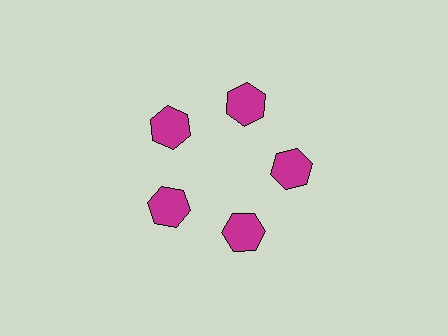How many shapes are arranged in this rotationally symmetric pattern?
There are 5 shapes, arranged in 5 groups of 1.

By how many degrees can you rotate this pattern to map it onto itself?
The pattern maps onto itself every 72 degrees of rotation.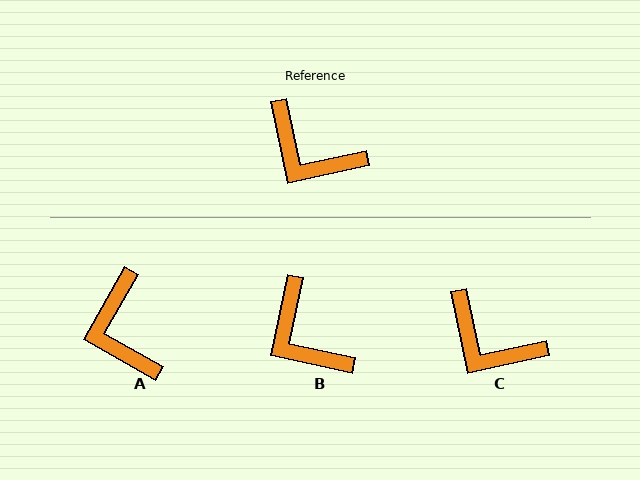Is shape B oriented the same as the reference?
No, it is off by about 24 degrees.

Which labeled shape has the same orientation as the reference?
C.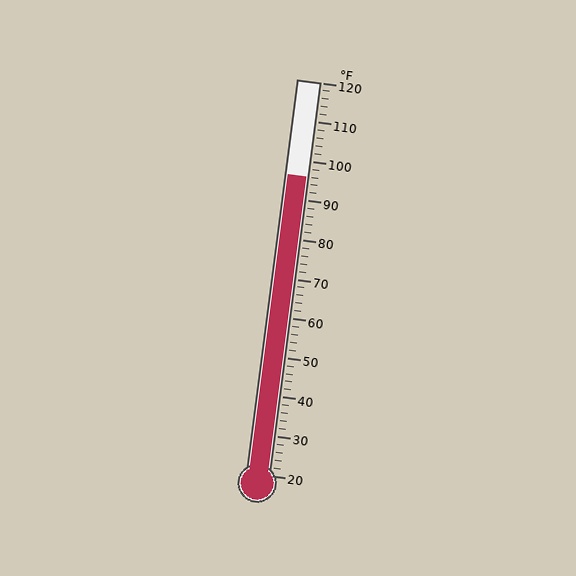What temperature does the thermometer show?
The thermometer shows approximately 96°F.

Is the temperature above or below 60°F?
The temperature is above 60°F.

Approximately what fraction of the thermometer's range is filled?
The thermometer is filled to approximately 75% of its range.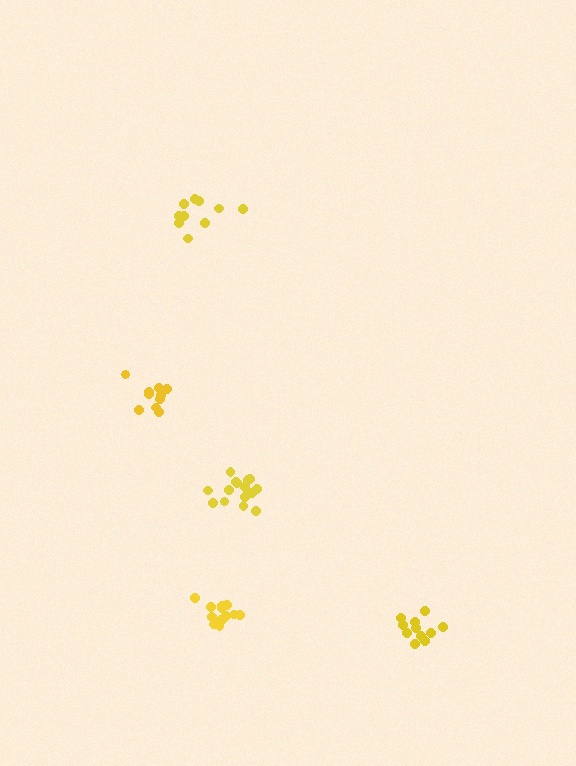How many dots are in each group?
Group 1: 13 dots, Group 2: 11 dots, Group 3: 15 dots, Group 4: 10 dots, Group 5: 10 dots (59 total).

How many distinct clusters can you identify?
There are 5 distinct clusters.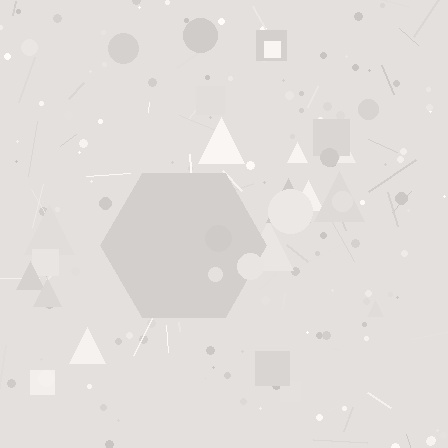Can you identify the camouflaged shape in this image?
The camouflaged shape is a hexagon.